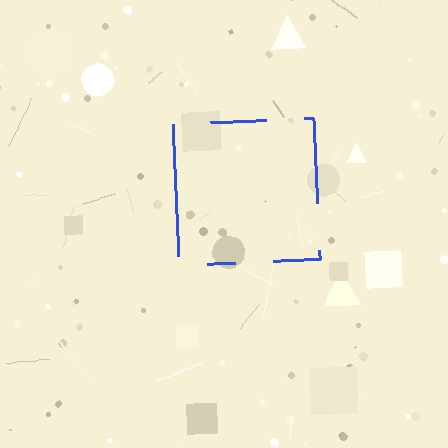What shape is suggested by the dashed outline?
The dashed outline suggests a square.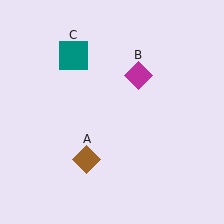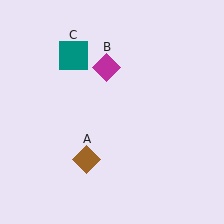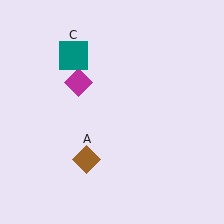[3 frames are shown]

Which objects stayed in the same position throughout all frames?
Brown diamond (object A) and teal square (object C) remained stationary.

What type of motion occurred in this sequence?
The magenta diamond (object B) rotated counterclockwise around the center of the scene.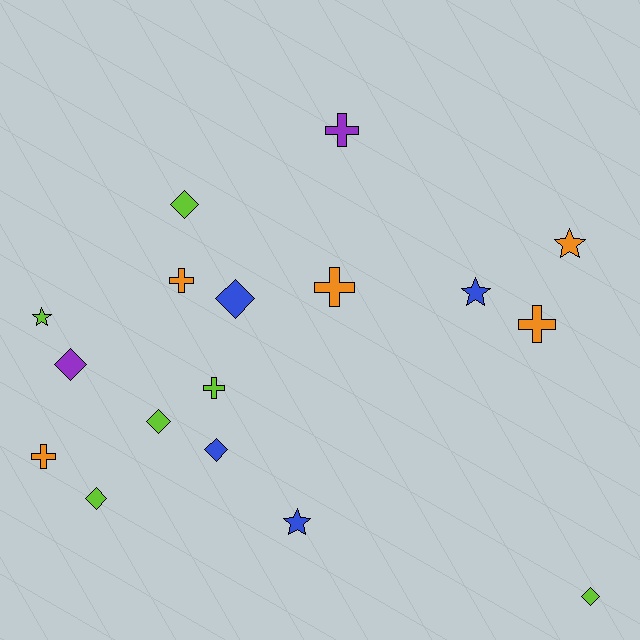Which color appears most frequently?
Lime, with 6 objects.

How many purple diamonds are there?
There is 1 purple diamond.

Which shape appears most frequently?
Diamond, with 7 objects.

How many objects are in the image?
There are 17 objects.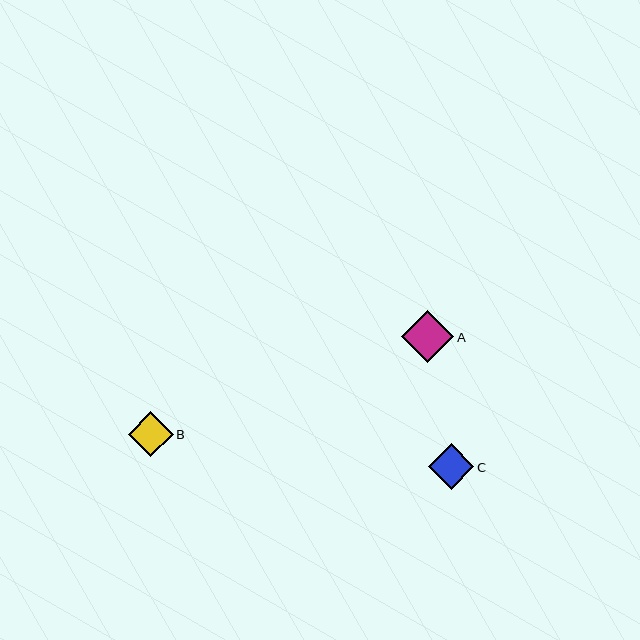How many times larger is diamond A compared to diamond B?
Diamond A is approximately 1.2 times the size of diamond B.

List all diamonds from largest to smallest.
From largest to smallest: A, C, B.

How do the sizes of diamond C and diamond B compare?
Diamond C and diamond B are approximately the same size.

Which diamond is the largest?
Diamond A is the largest with a size of approximately 52 pixels.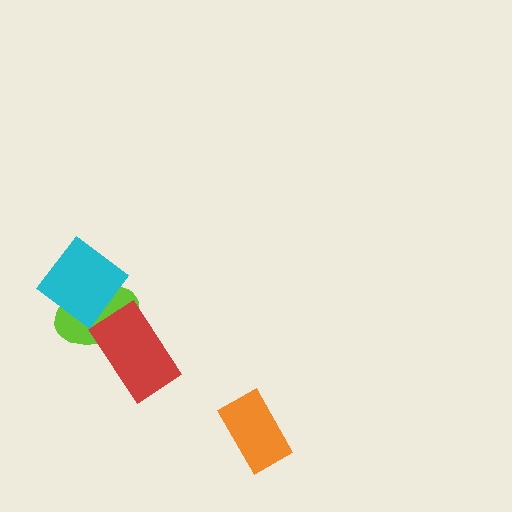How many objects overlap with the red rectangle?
1 object overlaps with the red rectangle.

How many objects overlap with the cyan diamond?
1 object overlaps with the cyan diamond.